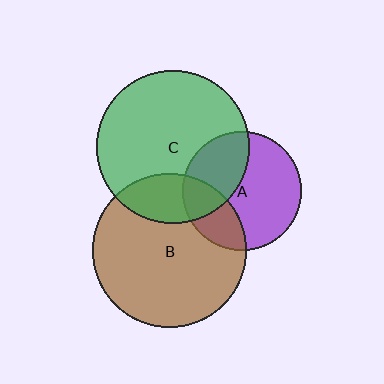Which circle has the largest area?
Circle B (brown).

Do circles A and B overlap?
Yes.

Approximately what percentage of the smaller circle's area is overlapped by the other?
Approximately 25%.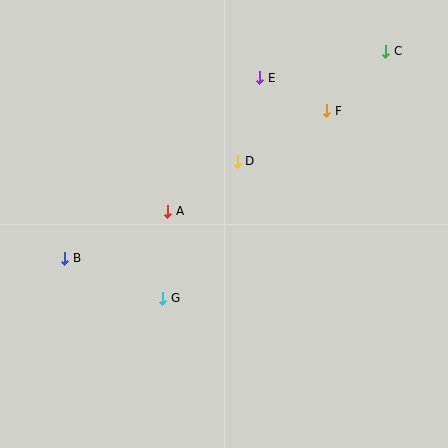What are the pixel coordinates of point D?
Point D is at (237, 161).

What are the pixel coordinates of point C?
Point C is at (386, 51).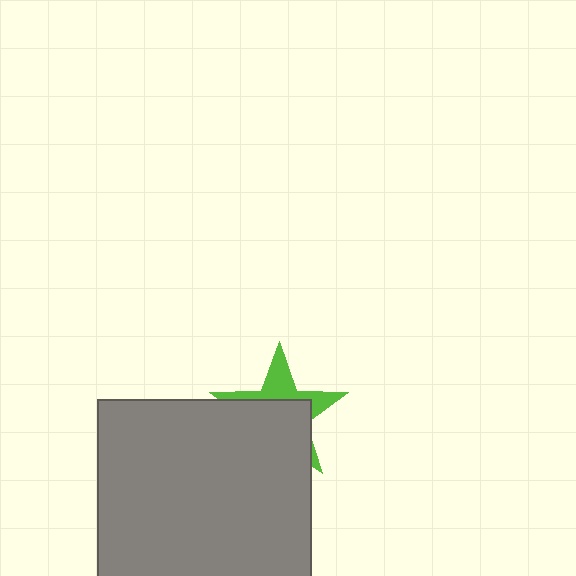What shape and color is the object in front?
The object in front is a gray square.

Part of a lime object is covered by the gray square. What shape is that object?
It is a star.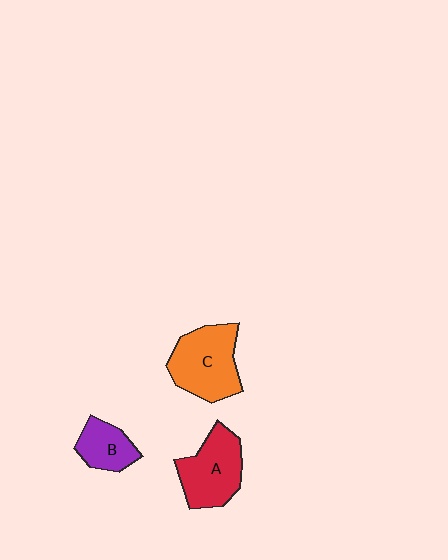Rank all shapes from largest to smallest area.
From largest to smallest: C (orange), A (red), B (purple).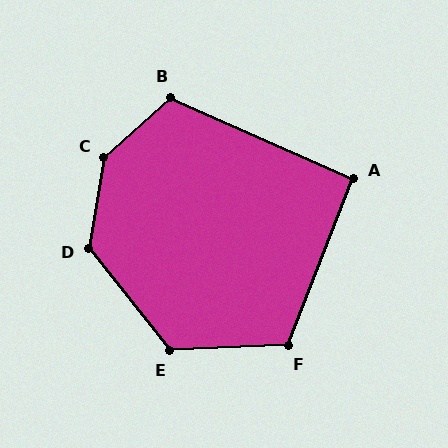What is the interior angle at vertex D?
Approximately 132 degrees (obtuse).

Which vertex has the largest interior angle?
C, at approximately 141 degrees.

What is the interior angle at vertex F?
Approximately 114 degrees (obtuse).